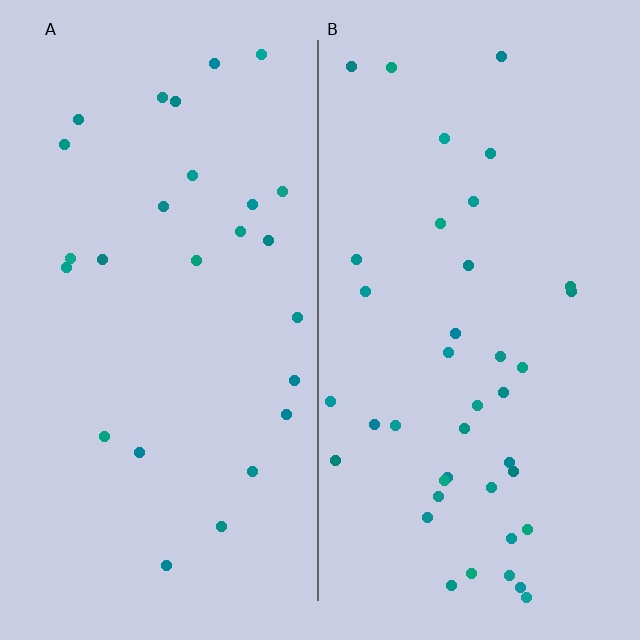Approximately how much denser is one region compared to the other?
Approximately 1.5× — region B over region A.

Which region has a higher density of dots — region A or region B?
B (the right).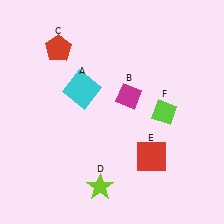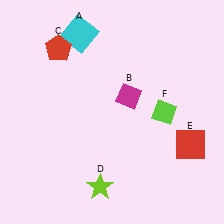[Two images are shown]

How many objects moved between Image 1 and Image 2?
2 objects moved between the two images.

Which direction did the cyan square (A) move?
The cyan square (A) moved up.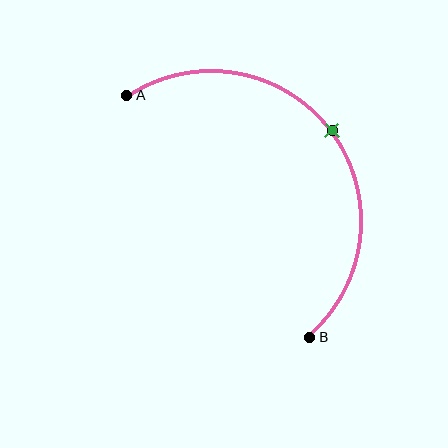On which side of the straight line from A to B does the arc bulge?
The arc bulges above and to the right of the straight line connecting A and B.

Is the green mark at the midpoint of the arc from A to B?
Yes. The green mark lies on the arc at equal arc-length from both A and B — it is the arc midpoint.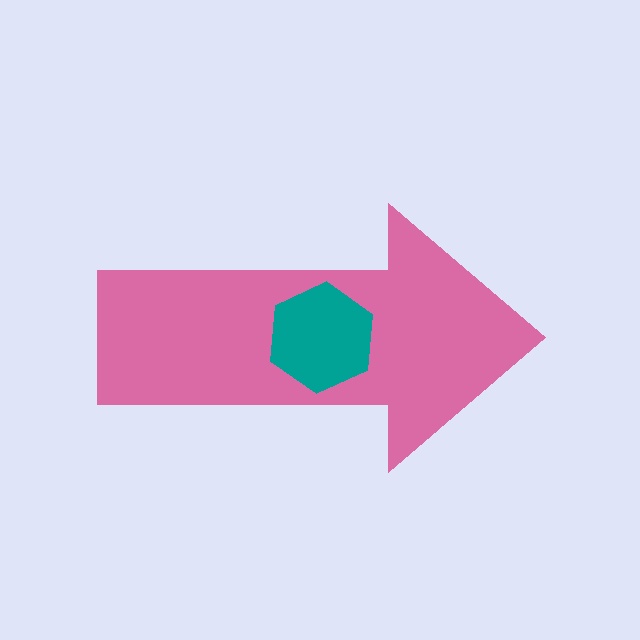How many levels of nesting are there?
2.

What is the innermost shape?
The teal hexagon.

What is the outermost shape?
The pink arrow.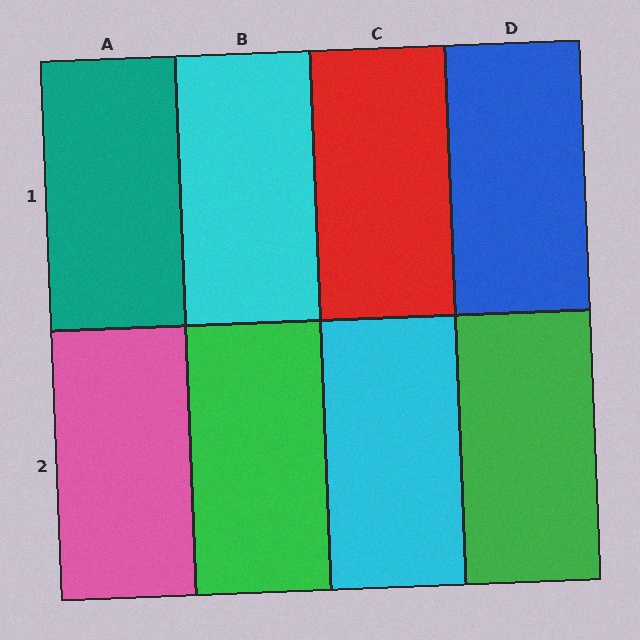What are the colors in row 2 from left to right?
Pink, green, cyan, green.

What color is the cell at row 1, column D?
Blue.